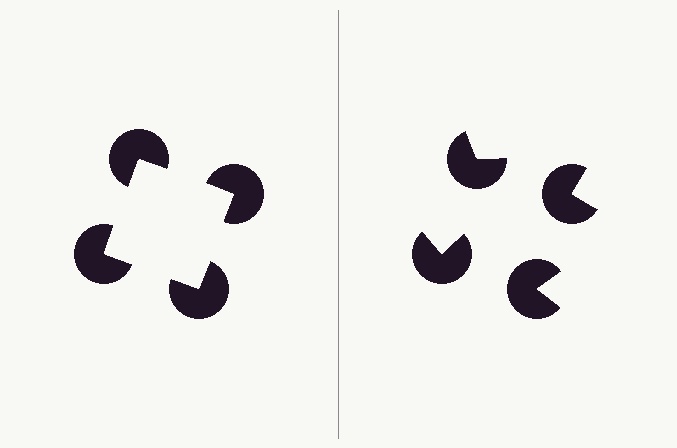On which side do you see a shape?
An illusory square appears on the left side. On the right side the wedge cuts are rotated, so no coherent shape forms.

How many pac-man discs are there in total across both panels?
8 — 4 on each side.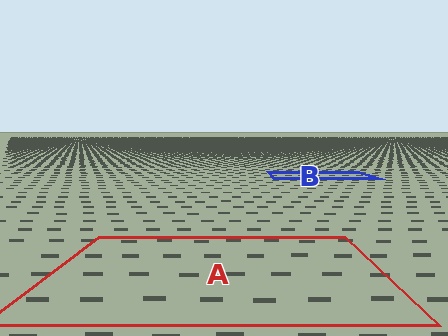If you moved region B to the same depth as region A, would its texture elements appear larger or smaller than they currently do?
They would appear larger. At a closer depth, the same texture elements are projected at a bigger on-screen size.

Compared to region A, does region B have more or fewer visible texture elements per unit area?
Region B has more texture elements per unit area — they are packed more densely because it is farther away.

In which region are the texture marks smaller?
The texture marks are smaller in region B, because it is farther away.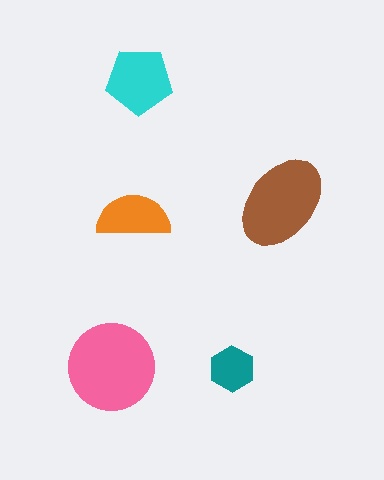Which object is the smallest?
The teal hexagon.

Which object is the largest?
The pink circle.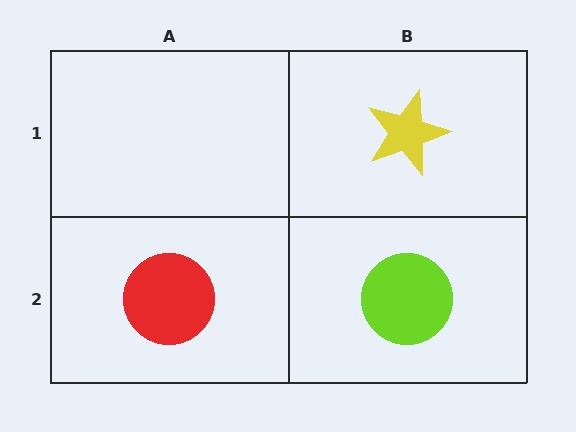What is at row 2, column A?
A red circle.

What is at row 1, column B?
A yellow star.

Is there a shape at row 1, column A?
No, that cell is empty.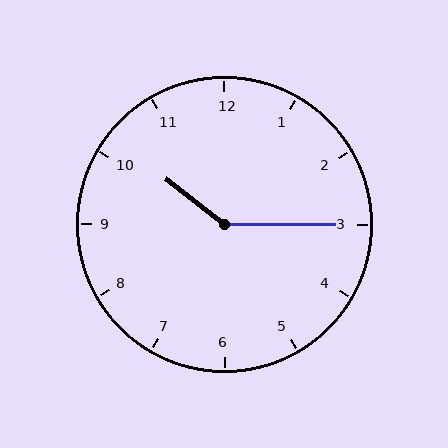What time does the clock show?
10:15.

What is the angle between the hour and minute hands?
Approximately 142 degrees.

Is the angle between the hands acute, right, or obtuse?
It is obtuse.